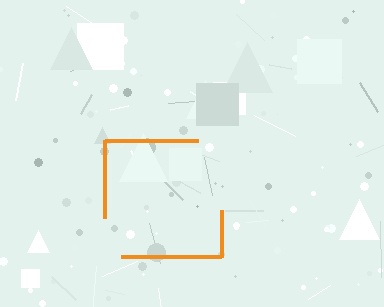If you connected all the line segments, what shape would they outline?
They would outline a square.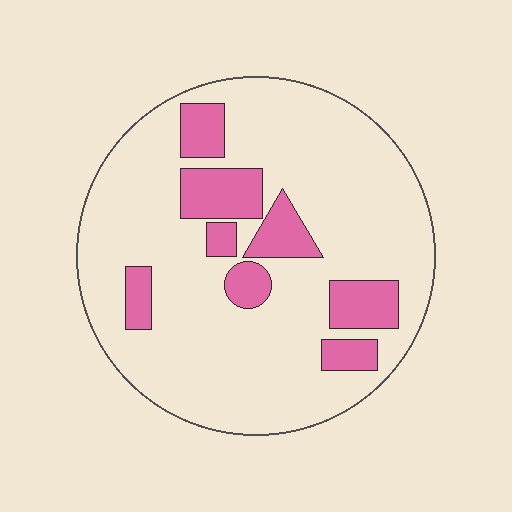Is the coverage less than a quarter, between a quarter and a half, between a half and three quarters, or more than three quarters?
Less than a quarter.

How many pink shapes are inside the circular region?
8.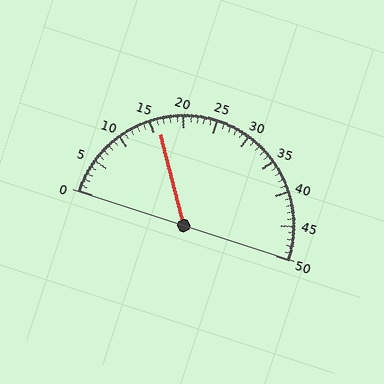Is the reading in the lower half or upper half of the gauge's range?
The reading is in the lower half of the range (0 to 50).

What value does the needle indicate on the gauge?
The needle indicates approximately 16.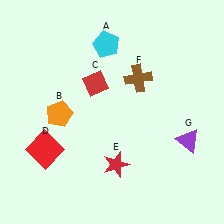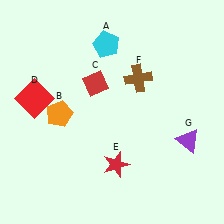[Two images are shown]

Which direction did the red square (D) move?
The red square (D) moved up.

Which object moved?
The red square (D) moved up.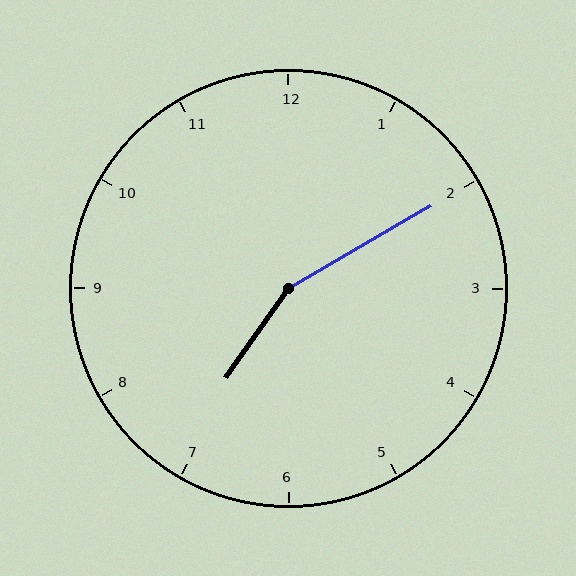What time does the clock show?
7:10.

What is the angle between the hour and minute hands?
Approximately 155 degrees.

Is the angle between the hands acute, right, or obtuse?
It is obtuse.